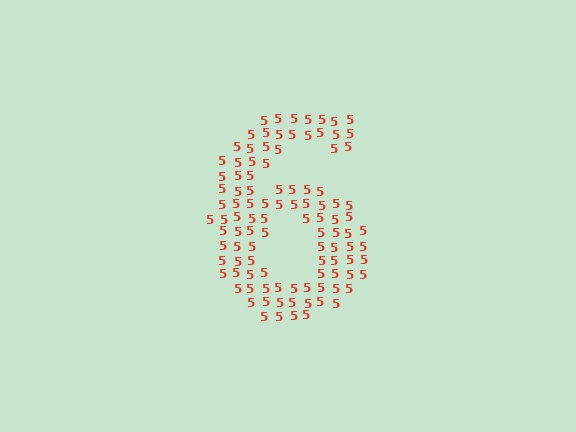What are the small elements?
The small elements are digit 5's.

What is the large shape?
The large shape is the digit 6.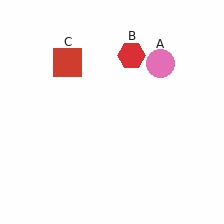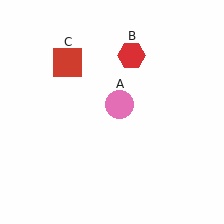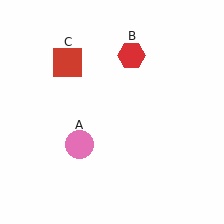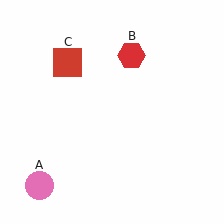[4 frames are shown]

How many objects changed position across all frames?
1 object changed position: pink circle (object A).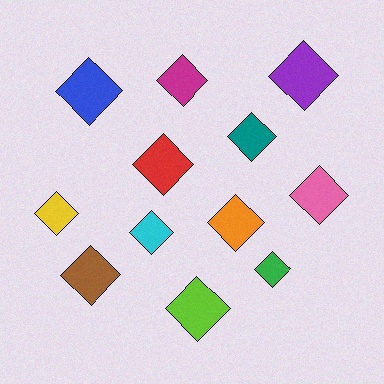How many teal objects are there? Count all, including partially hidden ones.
There is 1 teal object.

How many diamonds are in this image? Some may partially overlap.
There are 12 diamonds.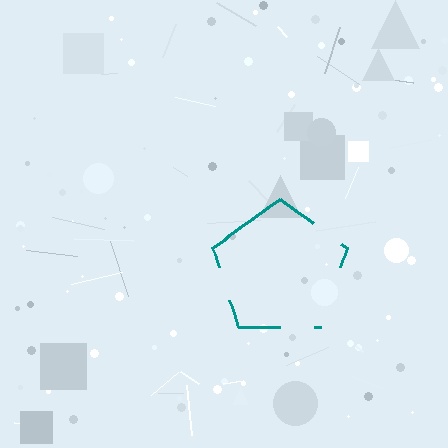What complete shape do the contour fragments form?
The contour fragments form a pentagon.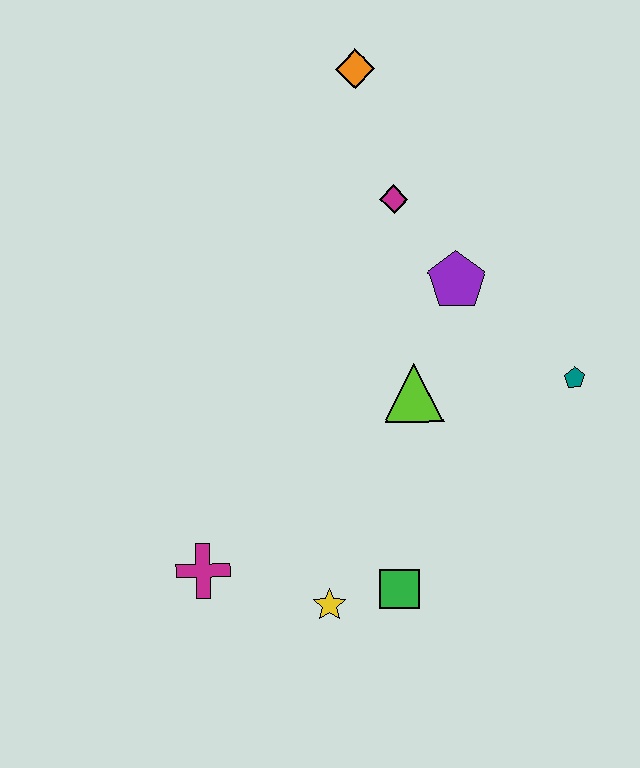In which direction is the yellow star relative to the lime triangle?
The yellow star is below the lime triangle.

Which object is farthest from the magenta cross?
The orange diamond is farthest from the magenta cross.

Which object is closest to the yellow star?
The green square is closest to the yellow star.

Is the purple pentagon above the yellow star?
Yes